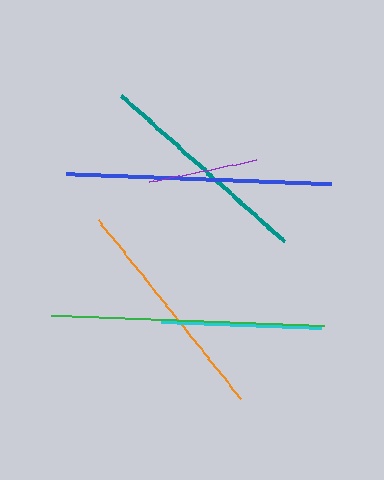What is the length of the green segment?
The green segment is approximately 273 pixels long.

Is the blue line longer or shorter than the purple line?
The blue line is longer than the purple line.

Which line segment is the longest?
The green line is the longest at approximately 273 pixels.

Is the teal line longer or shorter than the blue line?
The blue line is longer than the teal line.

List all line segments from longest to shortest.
From longest to shortest: green, blue, orange, teal, cyan, purple.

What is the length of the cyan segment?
The cyan segment is approximately 160 pixels long.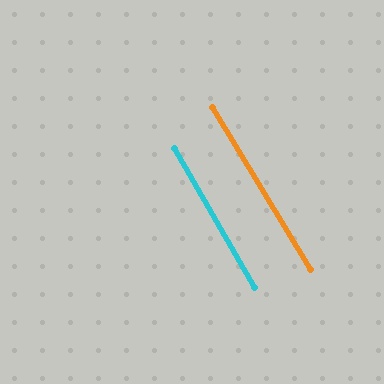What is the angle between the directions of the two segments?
Approximately 1 degree.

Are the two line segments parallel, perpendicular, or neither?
Parallel — their directions differ by only 1.2°.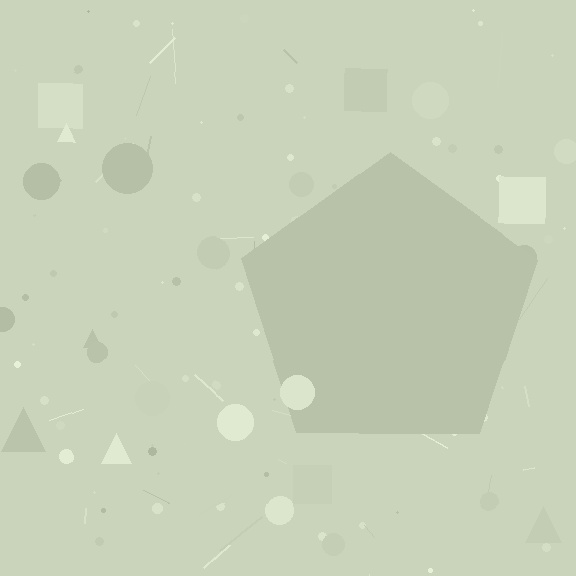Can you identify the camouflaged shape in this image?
The camouflaged shape is a pentagon.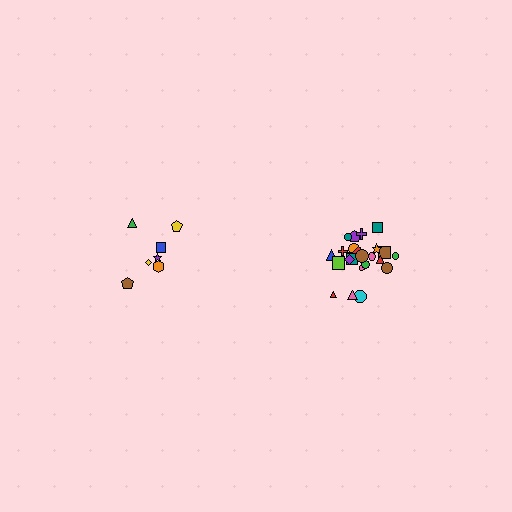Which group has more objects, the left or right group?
The right group.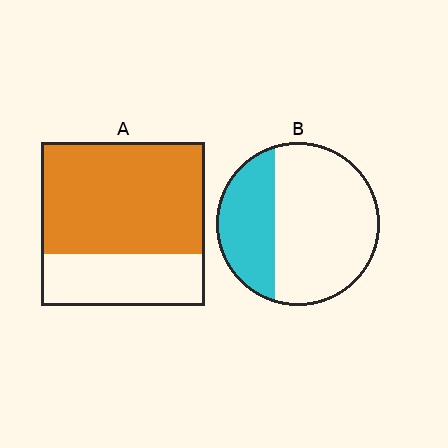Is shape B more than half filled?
No.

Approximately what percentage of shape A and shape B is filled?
A is approximately 70% and B is approximately 30%.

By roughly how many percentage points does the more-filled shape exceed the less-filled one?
By roughly 35 percentage points (A over B).